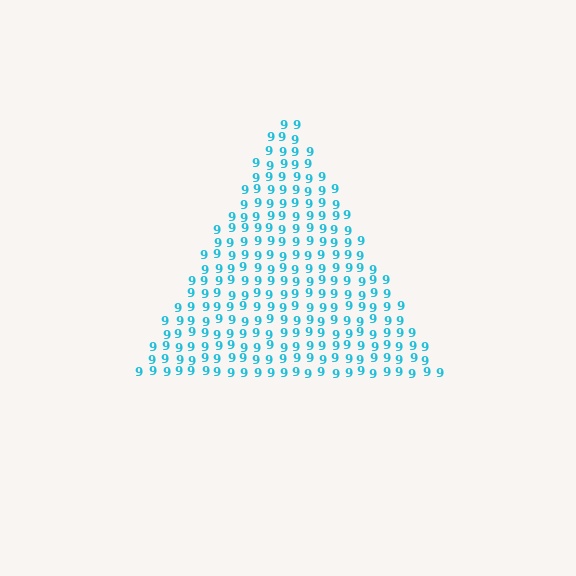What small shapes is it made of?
It is made of small digit 9's.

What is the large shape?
The large shape is a triangle.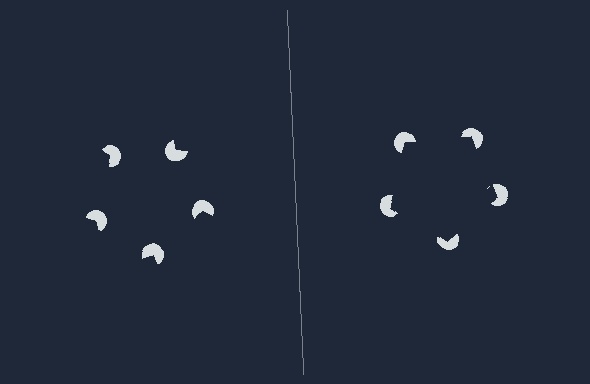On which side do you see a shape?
An illusory pentagon appears on the right side. On the left side the wedge cuts are rotated, so no coherent shape forms.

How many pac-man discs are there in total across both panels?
10 — 5 on each side.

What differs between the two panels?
The pac-man discs are positioned identically on both sides; only the wedge orientations differ. On the right they align to a pentagon; on the left they are misaligned.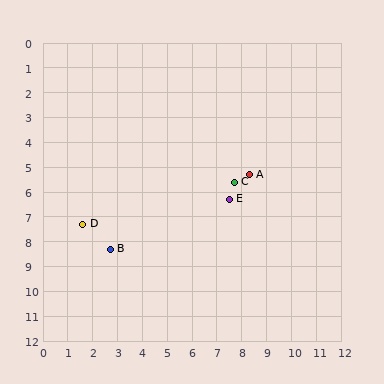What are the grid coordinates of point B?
Point B is at approximately (2.7, 8.3).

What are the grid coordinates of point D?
Point D is at approximately (1.6, 7.3).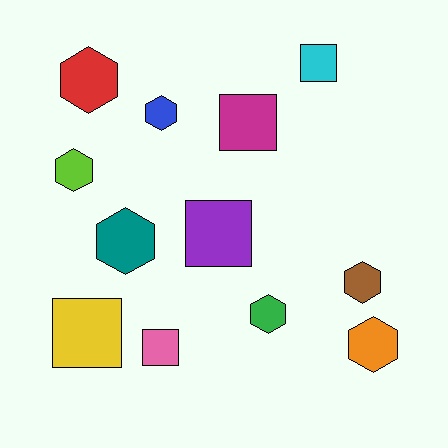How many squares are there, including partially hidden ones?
There are 5 squares.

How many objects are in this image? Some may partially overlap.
There are 12 objects.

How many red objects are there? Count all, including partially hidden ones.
There is 1 red object.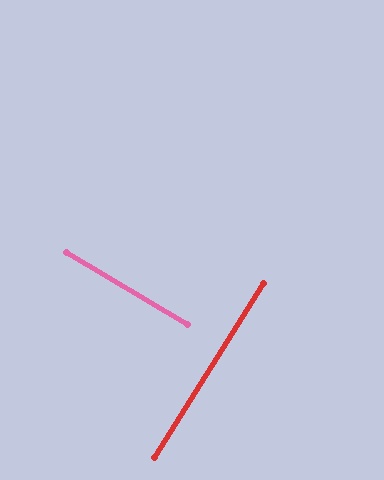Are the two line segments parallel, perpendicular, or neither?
Perpendicular — they meet at approximately 89°.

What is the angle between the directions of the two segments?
Approximately 89 degrees.